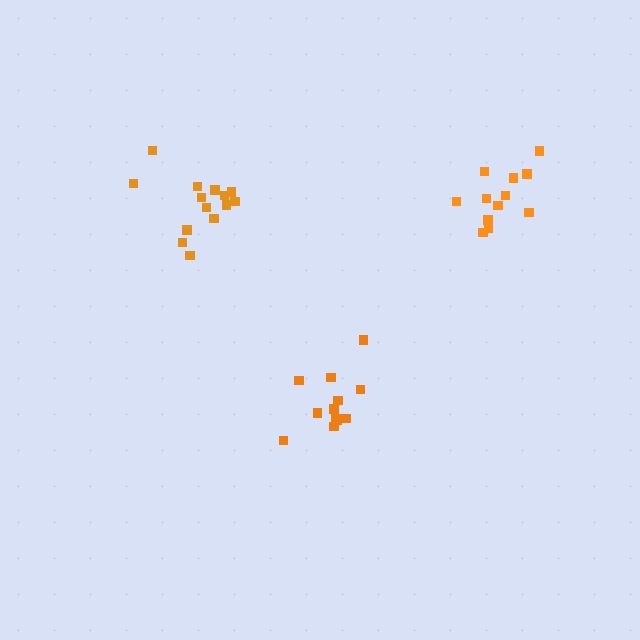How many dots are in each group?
Group 1: 14 dots, Group 2: 12 dots, Group 3: 12 dots (38 total).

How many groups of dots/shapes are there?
There are 3 groups.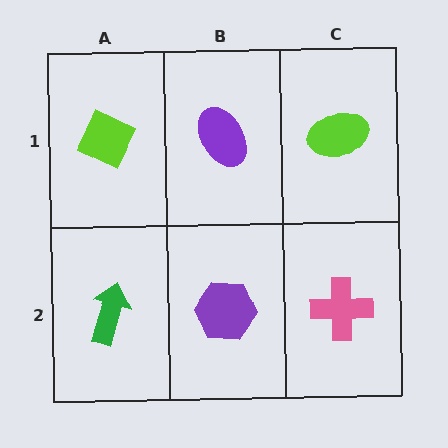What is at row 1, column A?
A lime diamond.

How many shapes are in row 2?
3 shapes.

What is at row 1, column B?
A purple ellipse.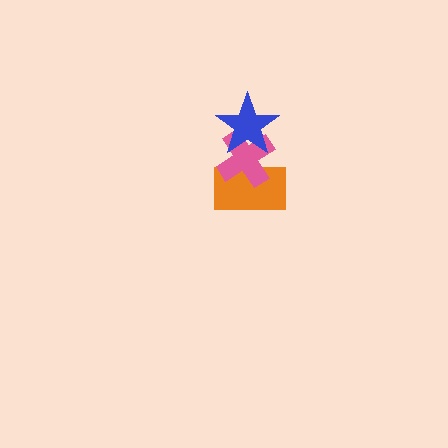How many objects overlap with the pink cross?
2 objects overlap with the pink cross.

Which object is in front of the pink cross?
The blue star is in front of the pink cross.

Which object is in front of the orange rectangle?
The pink cross is in front of the orange rectangle.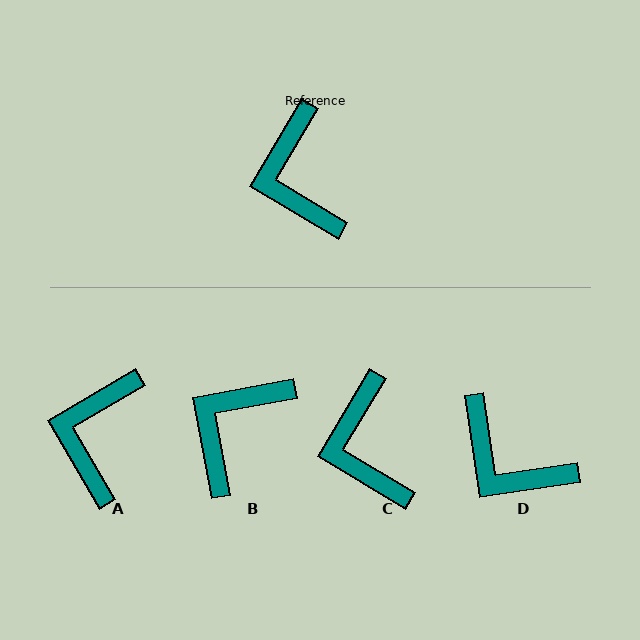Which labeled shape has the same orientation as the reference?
C.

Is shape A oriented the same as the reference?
No, it is off by about 29 degrees.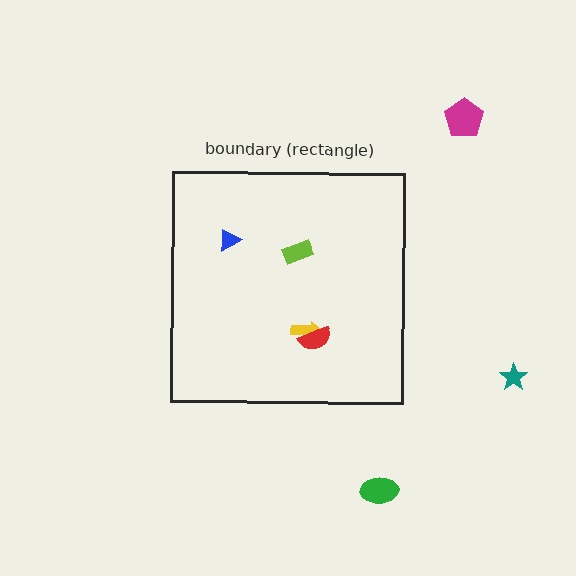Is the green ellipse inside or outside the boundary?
Outside.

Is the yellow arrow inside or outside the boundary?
Inside.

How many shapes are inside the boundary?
4 inside, 3 outside.